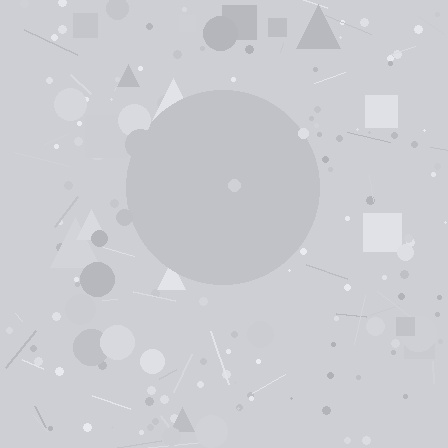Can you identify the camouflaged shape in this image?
The camouflaged shape is a circle.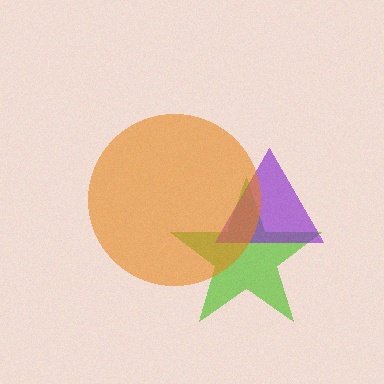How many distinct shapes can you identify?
There are 3 distinct shapes: a lime star, a purple triangle, an orange circle.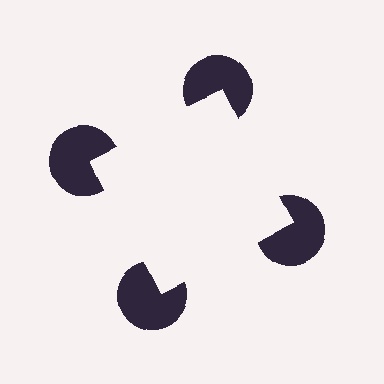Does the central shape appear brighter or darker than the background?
It typically appears slightly brighter than the background, even though no actual brightness change is drawn.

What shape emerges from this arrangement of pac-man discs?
An illusory square — its edges are inferred from the aligned wedge cuts in the pac-man discs, not physically drawn.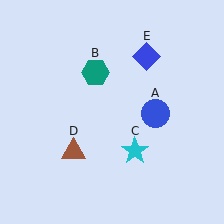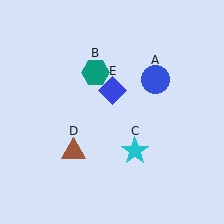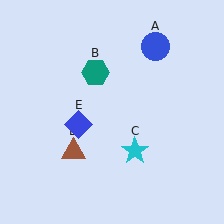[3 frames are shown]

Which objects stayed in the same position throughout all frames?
Teal hexagon (object B) and cyan star (object C) and brown triangle (object D) remained stationary.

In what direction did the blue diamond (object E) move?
The blue diamond (object E) moved down and to the left.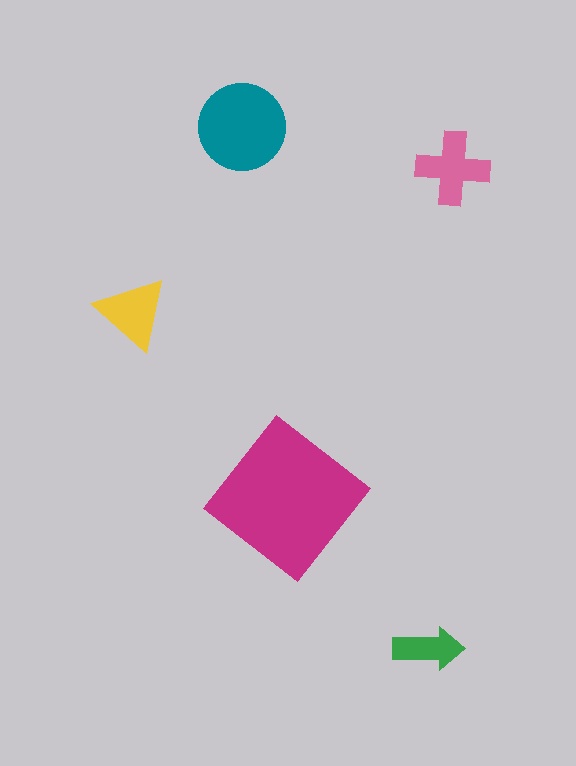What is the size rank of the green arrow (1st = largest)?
5th.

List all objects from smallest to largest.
The green arrow, the yellow triangle, the pink cross, the teal circle, the magenta diamond.